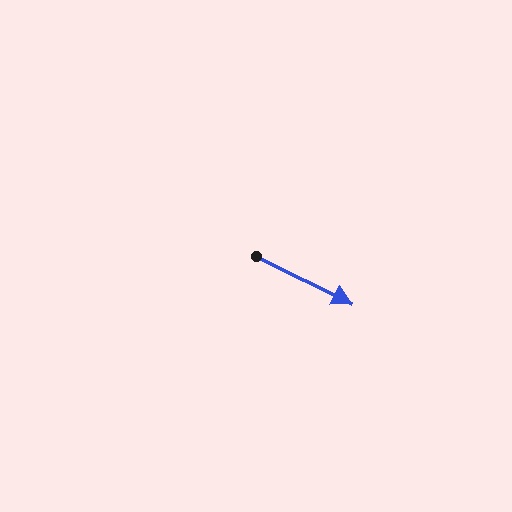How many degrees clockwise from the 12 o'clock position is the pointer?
Approximately 116 degrees.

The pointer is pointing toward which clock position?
Roughly 4 o'clock.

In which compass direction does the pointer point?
Southeast.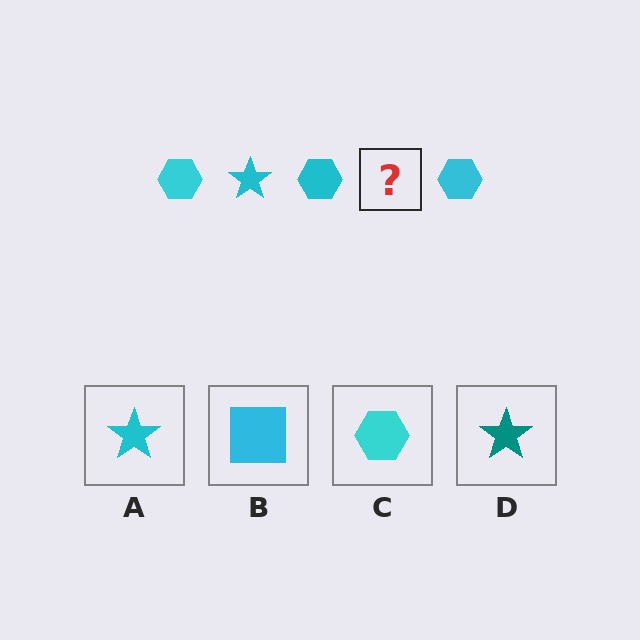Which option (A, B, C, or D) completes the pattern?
A.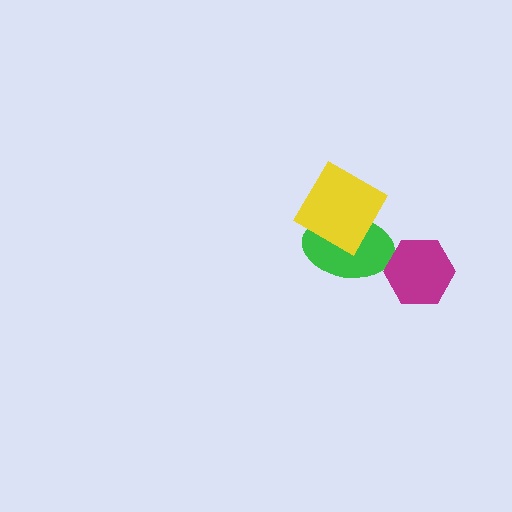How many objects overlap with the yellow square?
1 object overlaps with the yellow square.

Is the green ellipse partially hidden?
Yes, it is partially covered by another shape.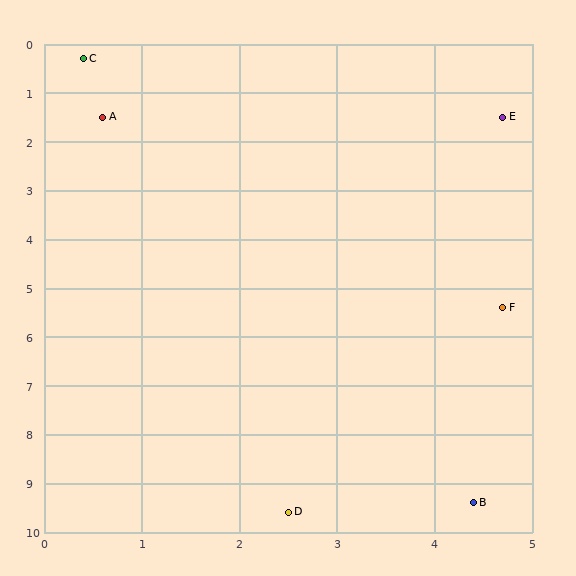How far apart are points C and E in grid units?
Points C and E are about 4.5 grid units apart.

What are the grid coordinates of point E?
Point E is at approximately (4.7, 1.5).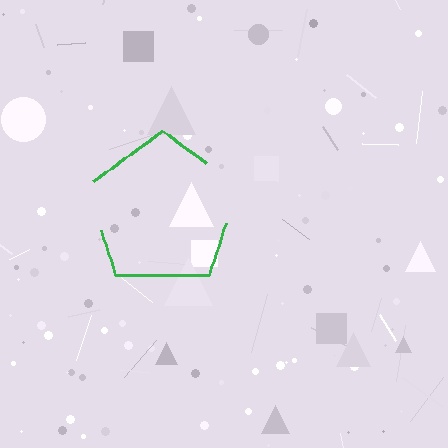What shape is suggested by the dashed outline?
The dashed outline suggests a pentagon.